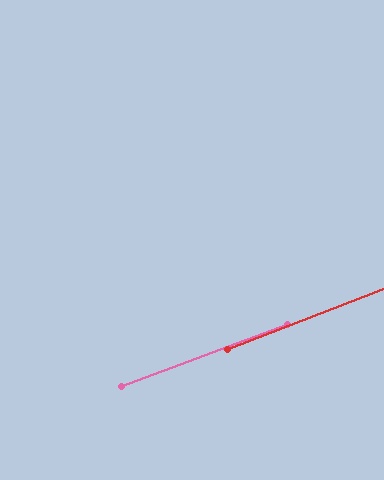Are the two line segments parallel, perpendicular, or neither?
Parallel — their directions differ by only 0.6°.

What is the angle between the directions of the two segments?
Approximately 1 degree.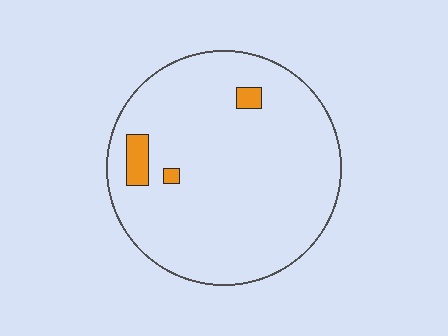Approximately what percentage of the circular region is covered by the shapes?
Approximately 5%.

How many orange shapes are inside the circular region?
3.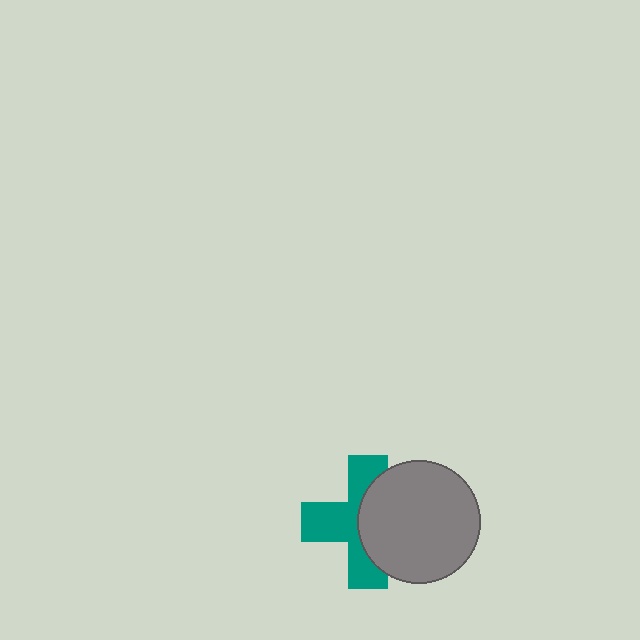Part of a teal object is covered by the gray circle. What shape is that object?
It is a cross.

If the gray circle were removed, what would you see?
You would see the complete teal cross.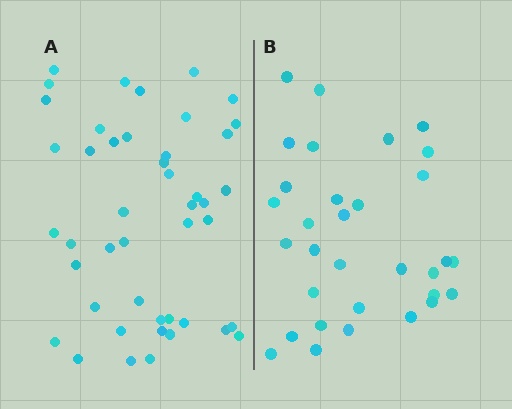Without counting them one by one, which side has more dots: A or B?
Region A (the left region) has more dots.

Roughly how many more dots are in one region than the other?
Region A has approximately 15 more dots than region B.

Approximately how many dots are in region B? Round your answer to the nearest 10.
About 30 dots. (The exact count is 32, which rounds to 30.)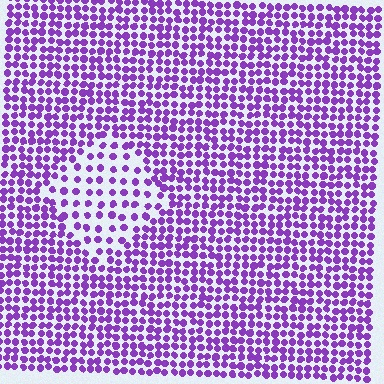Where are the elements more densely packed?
The elements are more densely packed outside the diamond boundary.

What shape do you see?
I see a diamond.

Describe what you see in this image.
The image contains small purple elements arranged at two different densities. A diamond-shaped region is visible where the elements are less densely packed than the surrounding area.